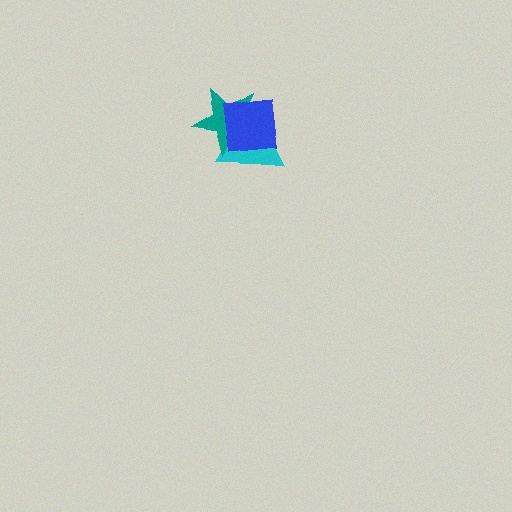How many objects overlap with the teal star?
2 objects overlap with the teal star.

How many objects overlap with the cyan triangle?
2 objects overlap with the cyan triangle.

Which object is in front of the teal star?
The blue square is in front of the teal star.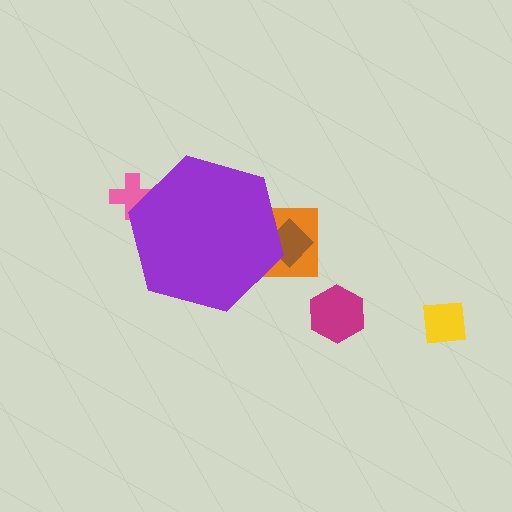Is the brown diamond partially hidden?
Yes, the brown diamond is partially hidden behind the purple hexagon.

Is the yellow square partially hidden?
No, the yellow square is fully visible.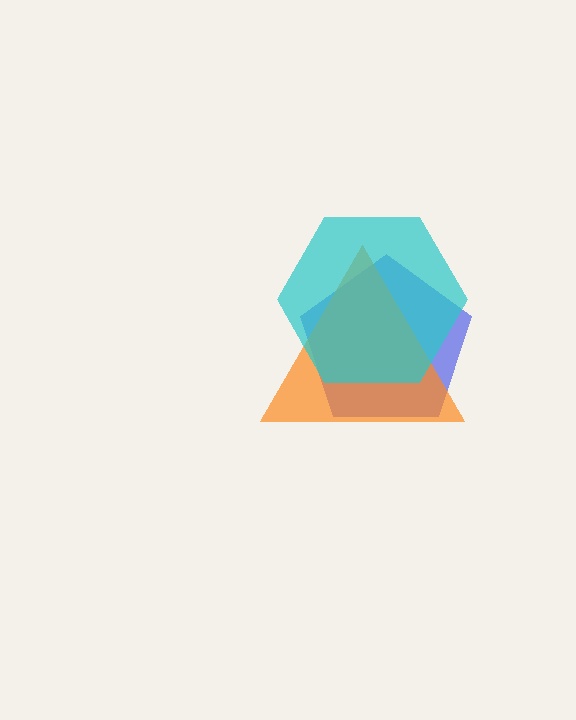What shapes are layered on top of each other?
The layered shapes are: a blue pentagon, an orange triangle, a cyan hexagon.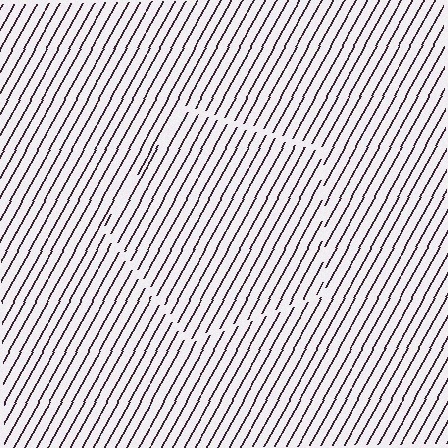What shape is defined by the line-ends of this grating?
An illusory pentagon. The interior of the shape contains the same grating, shifted by half a period — the contour is defined by the phase discontinuity where line-ends from the inner and outer gratings abut.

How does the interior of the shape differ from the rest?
The interior of the shape contains the same grating, shifted by half a period — the contour is defined by the phase discontinuity where line-ends from the inner and outer gratings abut.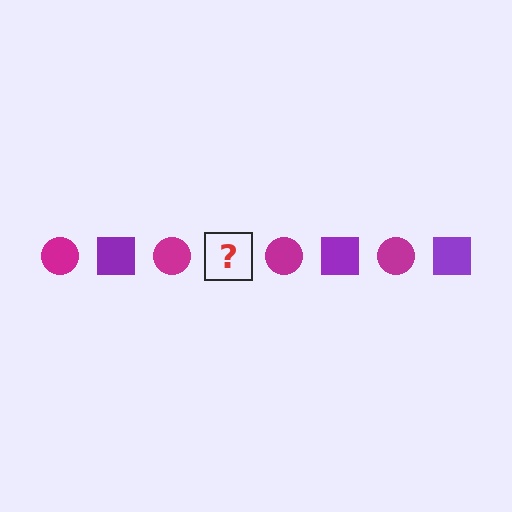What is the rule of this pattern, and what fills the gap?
The rule is that the pattern alternates between magenta circle and purple square. The gap should be filled with a purple square.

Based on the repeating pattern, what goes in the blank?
The blank should be a purple square.